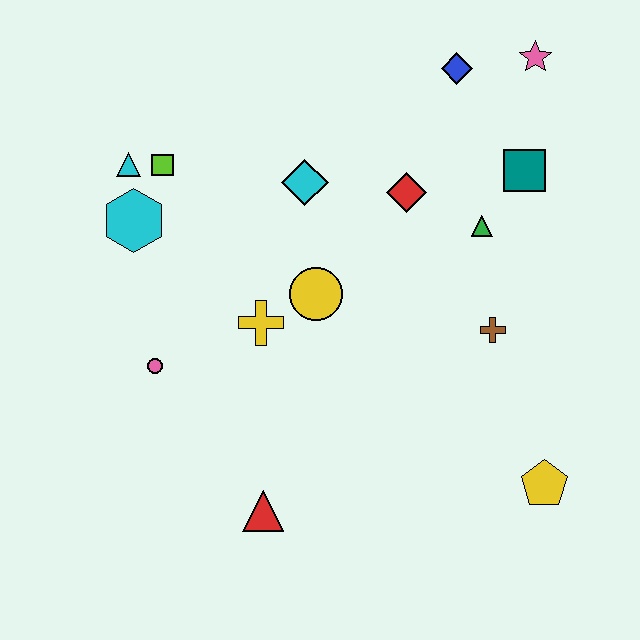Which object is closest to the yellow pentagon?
The brown cross is closest to the yellow pentagon.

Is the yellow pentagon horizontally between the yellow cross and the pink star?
No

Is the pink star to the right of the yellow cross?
Yes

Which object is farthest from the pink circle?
The pink star is farthest from the pink circle.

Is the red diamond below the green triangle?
No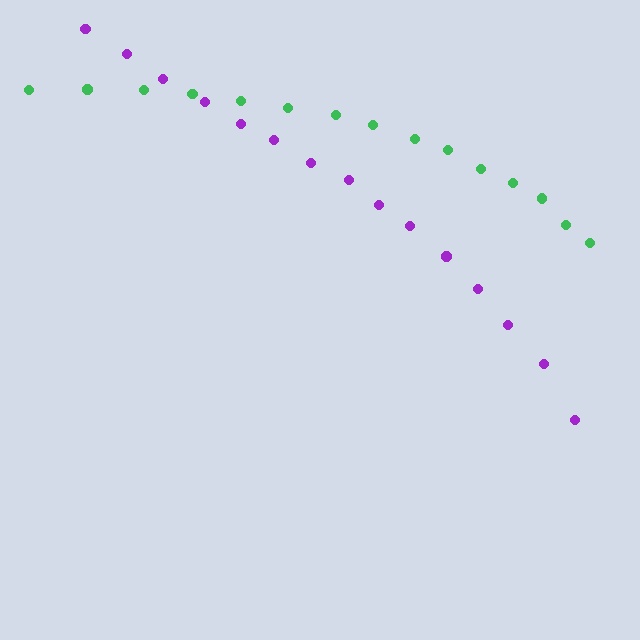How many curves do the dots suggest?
There are 2 distinct paths.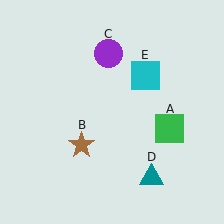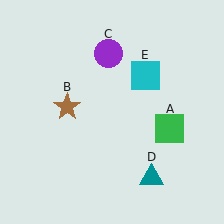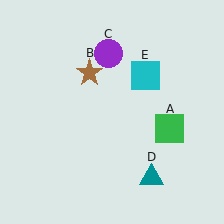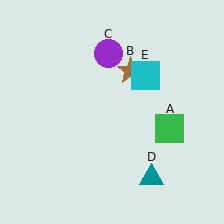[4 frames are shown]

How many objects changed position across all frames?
1 object changed position: brown star (object B).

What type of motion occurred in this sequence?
The brown star (object B) rotated clockwise around the center of the scene.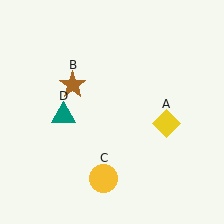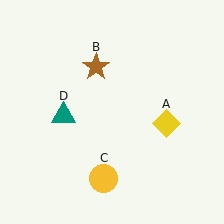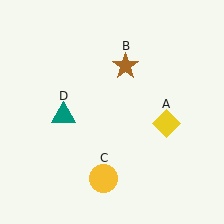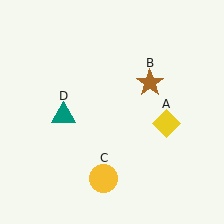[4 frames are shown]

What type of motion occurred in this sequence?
The brown star (object B) rotated clockwise around the center of the scene.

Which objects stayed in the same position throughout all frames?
Yellow diamond (object A) and yellow circle (object C) and teal triangle (object D) remained stationary.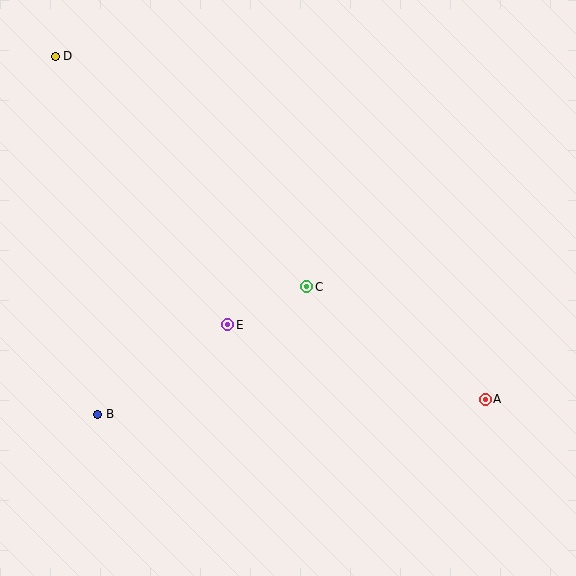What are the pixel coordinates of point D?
Point D is at (55, 56).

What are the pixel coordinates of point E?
Point E is at (228, 325).